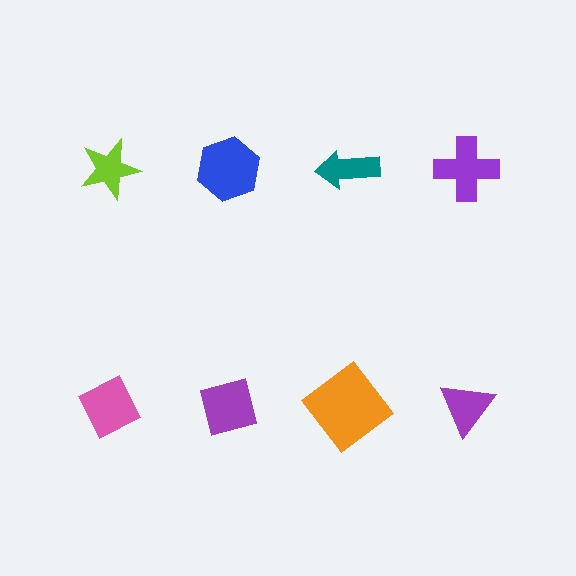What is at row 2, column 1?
A pink diamond.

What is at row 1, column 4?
A purple cross.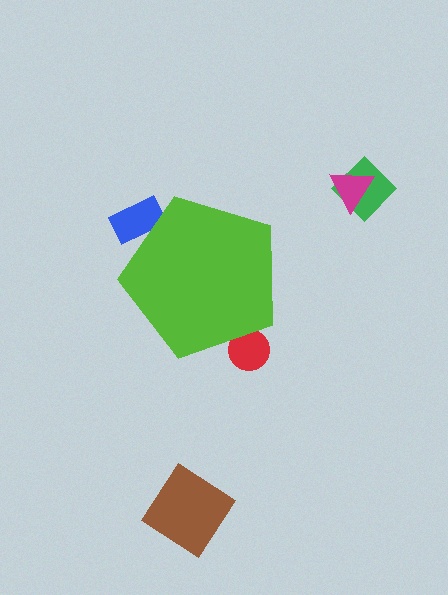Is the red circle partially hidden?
Yes, the red circle is partially hidden behind the lime pentagon.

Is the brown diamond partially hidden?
No, the brown diamond is fully visible.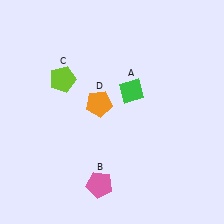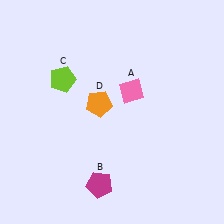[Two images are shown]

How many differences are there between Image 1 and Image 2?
There are 2 differences between the two images.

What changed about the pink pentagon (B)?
In Image 1, B is pink. In Image 2, it changed to magenta.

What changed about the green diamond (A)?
In Image 1, A is green. In Image 2, it changed to pink.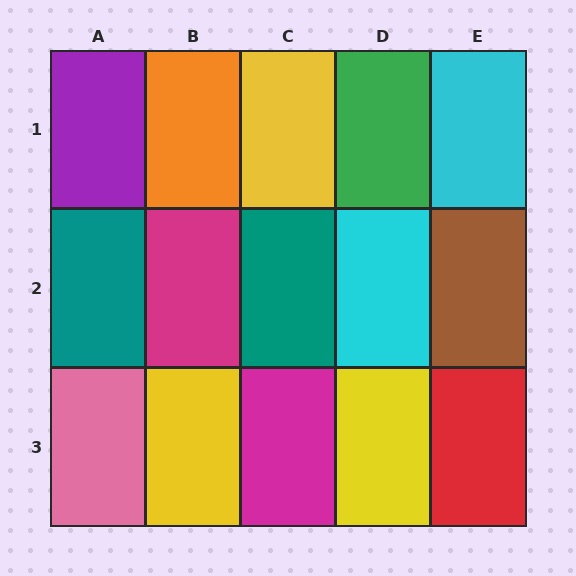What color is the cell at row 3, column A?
Pink.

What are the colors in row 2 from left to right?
Teal, magenta, teal, cyan, brown.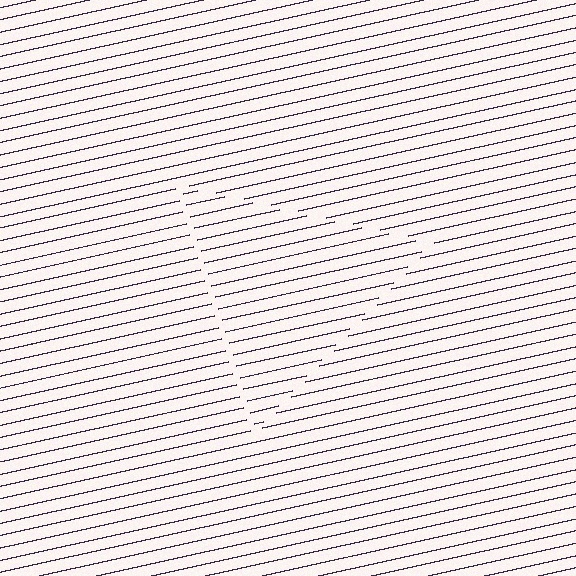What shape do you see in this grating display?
An illusory triangle. The interior of the shape contains the same grating, shifted by half a period — the contour is defined by the phase discontinuity where line-ends from the inner and outer gratings abut.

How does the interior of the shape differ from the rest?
The interior of the shape contains the same grating, shifted by half a period — the contour is defined by the phase discontinuity where line-ends from the inner and outer gratings abut.